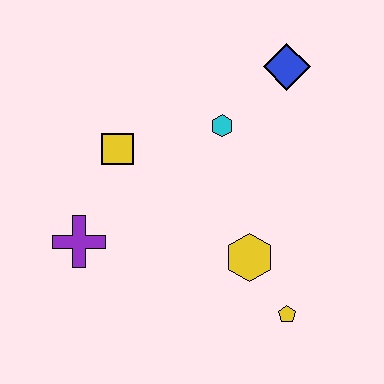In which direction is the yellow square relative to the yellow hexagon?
The yellow square is to the left of the yellow hexagon.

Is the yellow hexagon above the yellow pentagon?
Yes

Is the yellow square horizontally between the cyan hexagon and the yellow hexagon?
No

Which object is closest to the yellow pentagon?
The yellow hexagon is closest to the yellow pentagon.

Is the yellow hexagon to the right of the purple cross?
Yes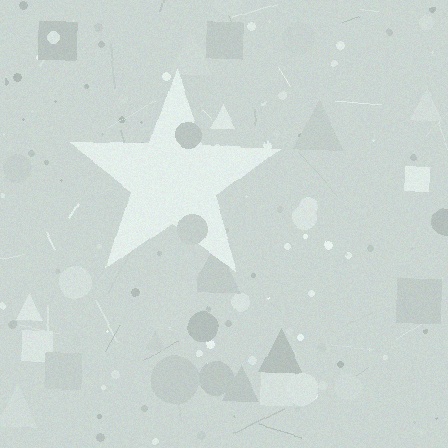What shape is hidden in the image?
A star is hidden in the image.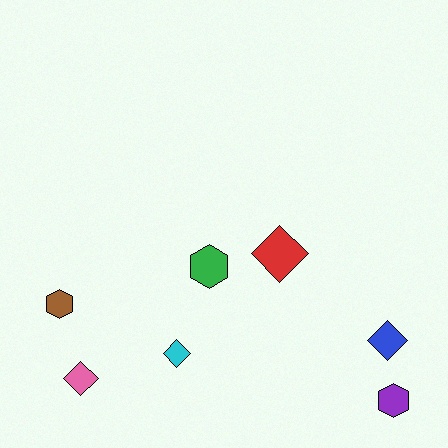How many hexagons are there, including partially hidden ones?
There are 3 hexagons.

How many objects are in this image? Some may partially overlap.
There are 7 objects.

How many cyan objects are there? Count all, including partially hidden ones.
There is 1 cyan object.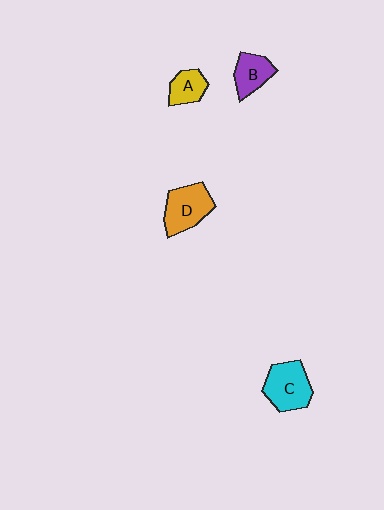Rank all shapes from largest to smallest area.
From largest to smallest: C (cyan), D (orange), B (purple), A (yellow).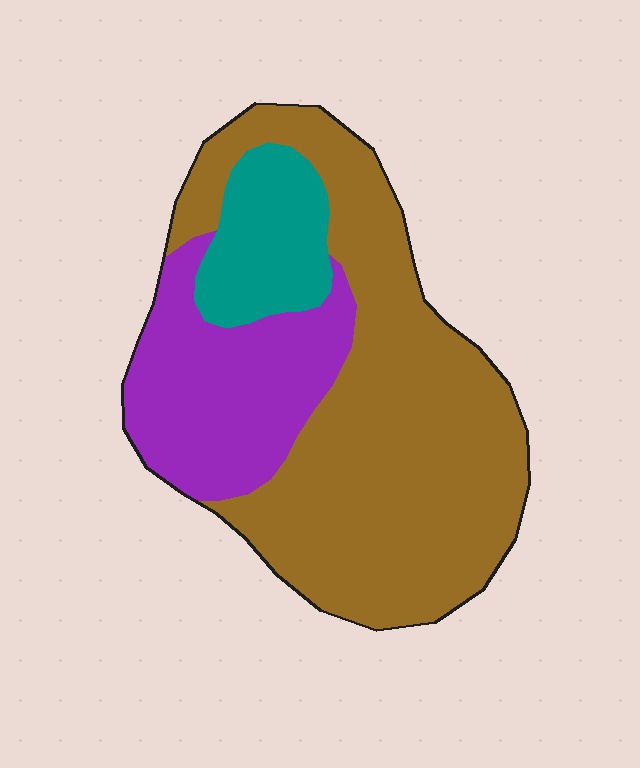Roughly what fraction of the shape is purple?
Purple takes up about one quarter (1/4) of the shape.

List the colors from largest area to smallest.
From largest to smallest: brown, purple, teal.